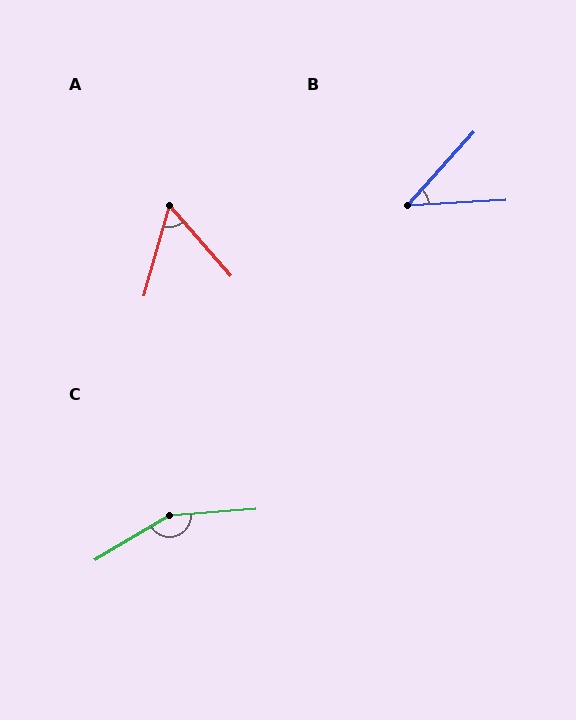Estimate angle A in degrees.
Approximately 57 degrees.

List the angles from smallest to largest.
B (45°), A (57°), C (153°).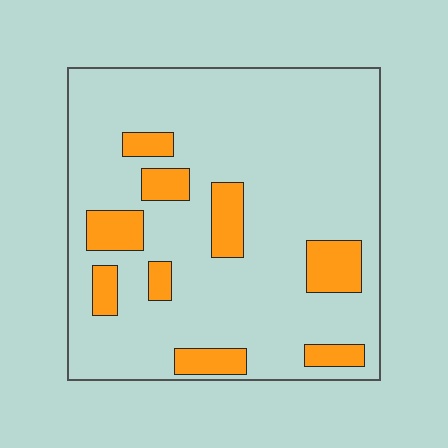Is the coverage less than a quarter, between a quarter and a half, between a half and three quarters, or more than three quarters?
Less than a quarter.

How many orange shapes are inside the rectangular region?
9.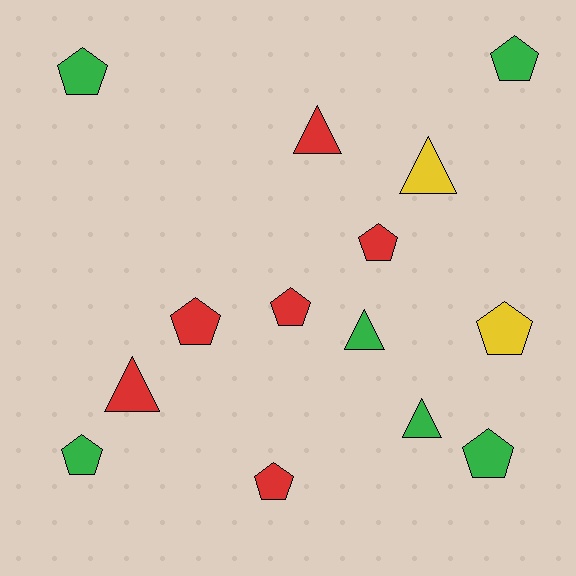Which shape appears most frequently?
Pentagon, with 9 objects.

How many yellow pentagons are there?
There is 1 yellow pentagon.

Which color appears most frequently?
Red, with 6 objects.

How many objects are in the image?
There are 14 objects.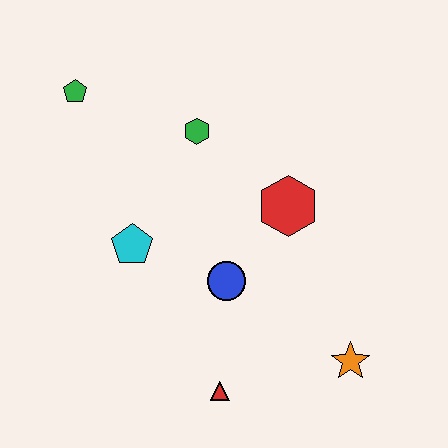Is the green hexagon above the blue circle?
Yes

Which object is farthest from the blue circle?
The green pentagon is farthest from the blue circle.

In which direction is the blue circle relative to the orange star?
The blue circle is to the left of the orange star.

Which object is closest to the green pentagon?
The green hexagon is closest to the green pentagon.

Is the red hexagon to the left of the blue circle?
No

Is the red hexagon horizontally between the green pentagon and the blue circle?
No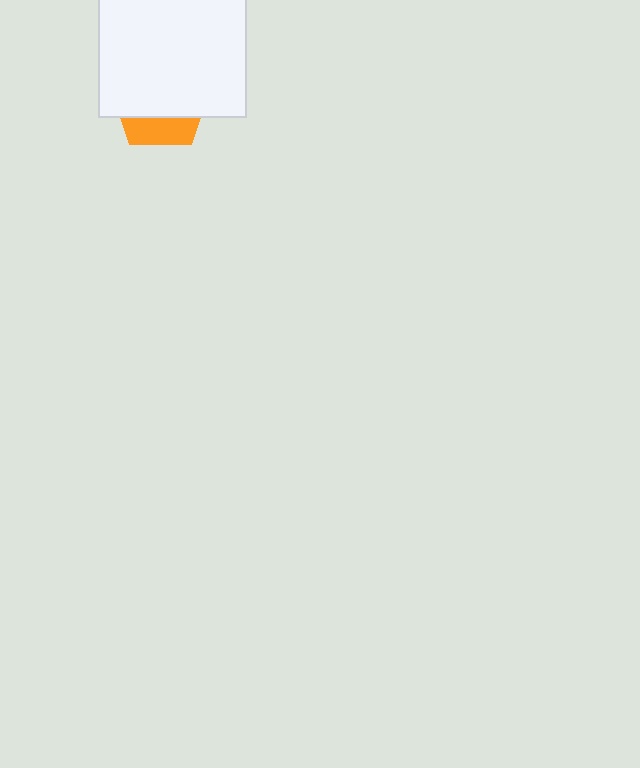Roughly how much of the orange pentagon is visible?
A small part of it is visible (roughly 30%).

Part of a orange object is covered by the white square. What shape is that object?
It is a pentagon.